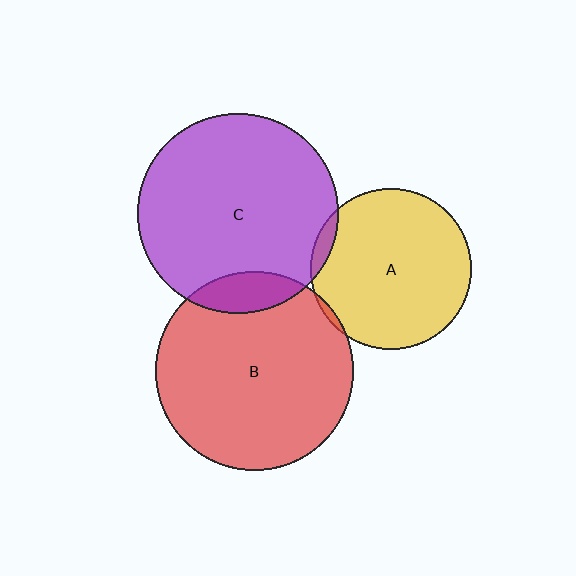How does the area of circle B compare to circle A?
Approximately 1.5 times.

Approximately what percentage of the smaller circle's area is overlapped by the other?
Approximately 5%.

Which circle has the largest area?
Circle C (purple).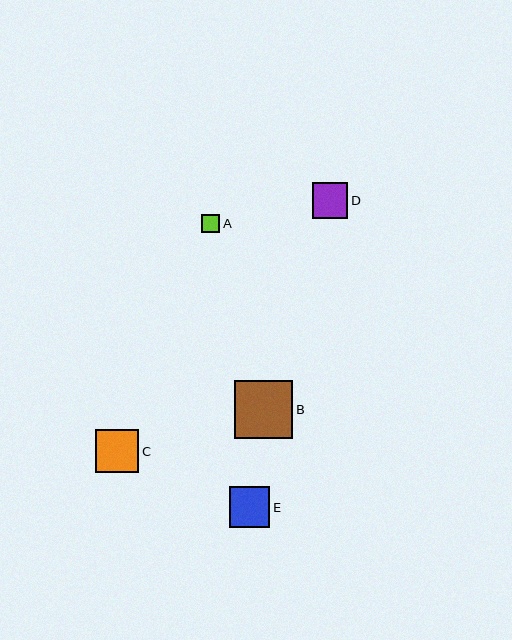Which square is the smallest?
Square A is the smallest with a size of approximately 19 pixels.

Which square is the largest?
Square B is the largest with a size of approximately 59 pixels.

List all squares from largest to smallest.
From largest to smallest: B, C, E, D, A.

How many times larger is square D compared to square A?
Square D is approximately 1.9 times the size of square A.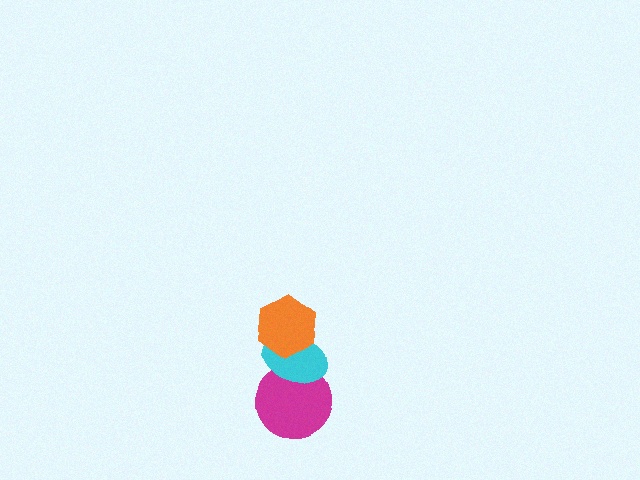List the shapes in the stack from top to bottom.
From top to bottom: the orange hexagon, the cyan ellipse, the magenta circle.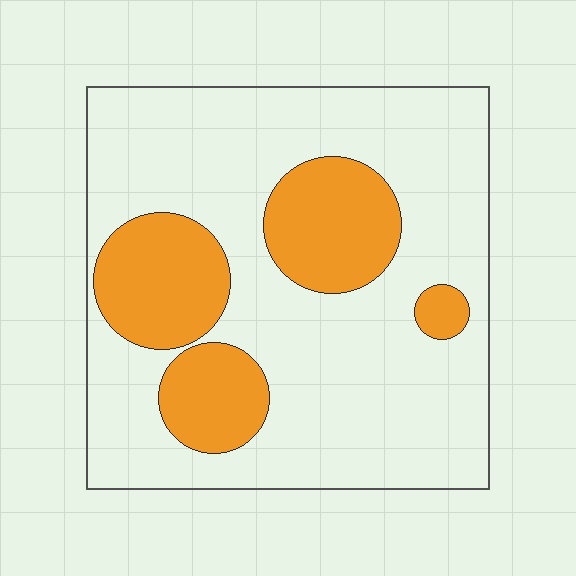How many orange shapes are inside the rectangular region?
4.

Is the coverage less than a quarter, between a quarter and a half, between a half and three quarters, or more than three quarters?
Between a quarter and a half.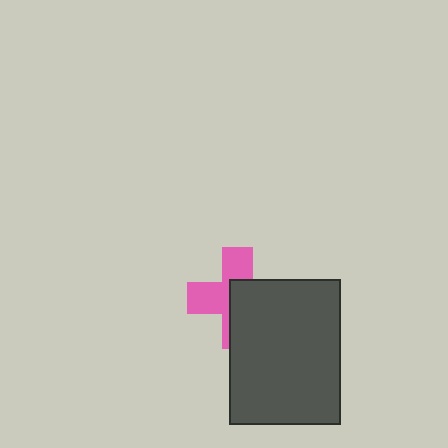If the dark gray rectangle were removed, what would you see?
You would see the complete pink cross.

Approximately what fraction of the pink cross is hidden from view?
Roughly 51% of the pink cross is hidden behind the dark gray rectangle.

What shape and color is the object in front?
The object in front is a dark gray rectangle.